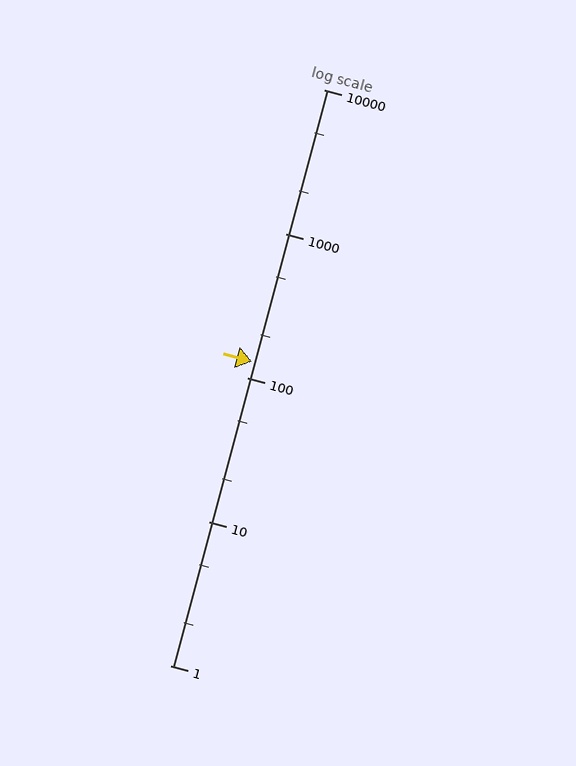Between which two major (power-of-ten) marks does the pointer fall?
The pointer is between 100 and 1000.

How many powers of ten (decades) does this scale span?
The scale spans 4 decades, from 1 to 10000.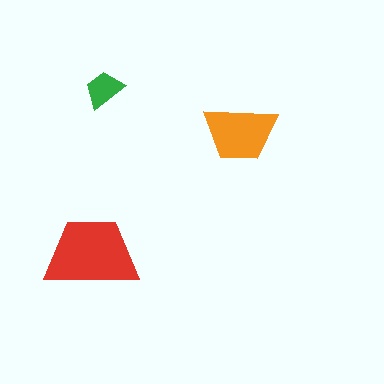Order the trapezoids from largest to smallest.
the red one, the orange one, the green one.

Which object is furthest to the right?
The orange trapezoid is rightmost.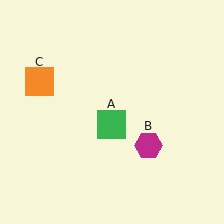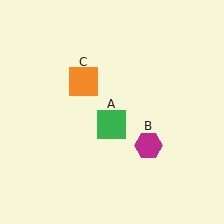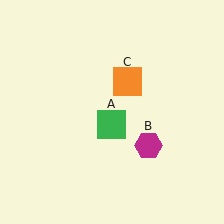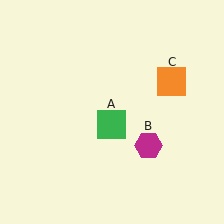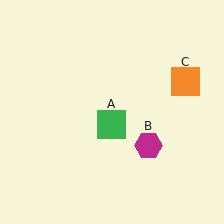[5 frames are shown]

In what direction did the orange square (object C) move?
The orange square (object C) moved right.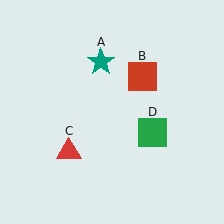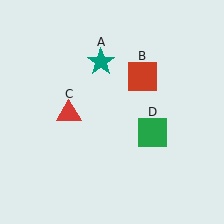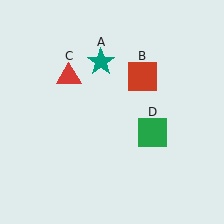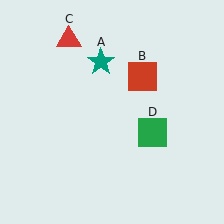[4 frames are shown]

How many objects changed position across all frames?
1 object changed position: red triangle (object C).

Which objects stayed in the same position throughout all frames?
Teal star (object A) and red square (object B) and green square (object D) remained stationary.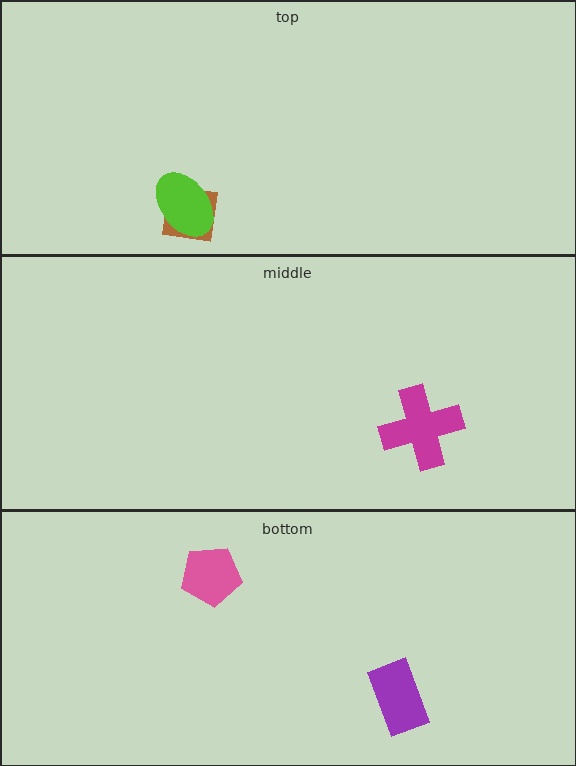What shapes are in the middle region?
The magenta cross.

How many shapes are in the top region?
2.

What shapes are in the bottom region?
The pink pentagon, the purple rectangle.